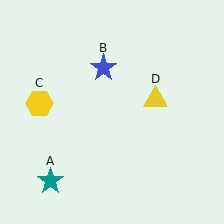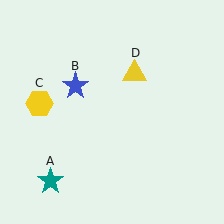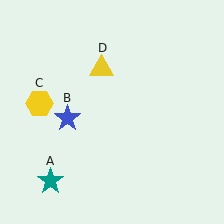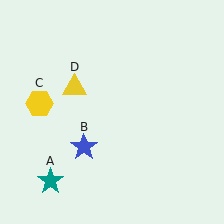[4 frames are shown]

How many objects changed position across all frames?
2 objects changed position: blue star (object B), yellow triangle (object D).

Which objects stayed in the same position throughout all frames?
Teal star (object A) and yellow hexagon (object C) remained stationary.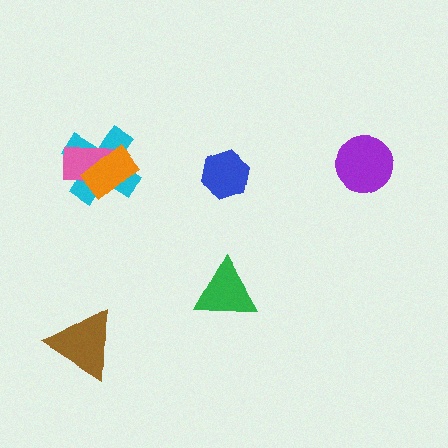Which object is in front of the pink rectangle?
The orange rectangle is in front of the pink rectangle.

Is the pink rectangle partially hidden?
Yes, it is partially covered by another shape.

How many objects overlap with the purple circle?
0 objects overlap with the purple circle.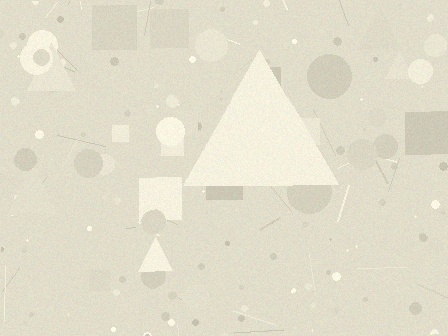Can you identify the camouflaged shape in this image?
The camouflaged shape is a triangle.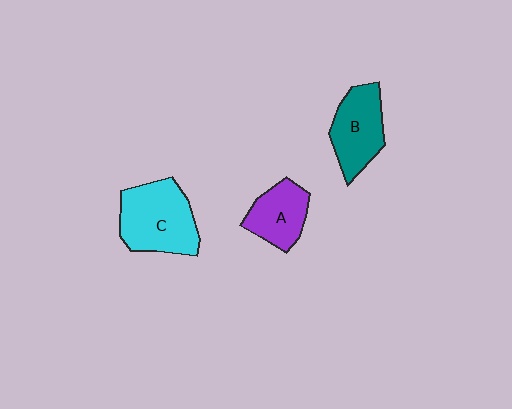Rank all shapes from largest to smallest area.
From largest to smallest: C (cyan), B (teal), A (purple).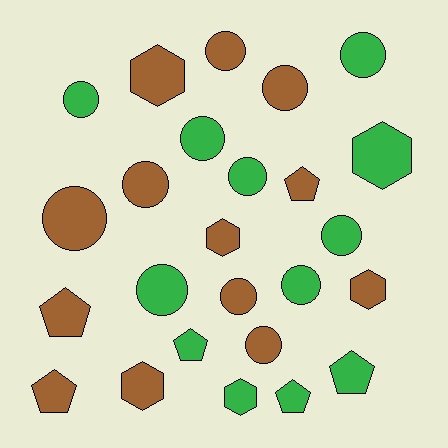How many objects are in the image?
There are 25 objects.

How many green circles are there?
There are 7 green circles.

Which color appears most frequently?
Brown, with 13 objects.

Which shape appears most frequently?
Circle, with 13 objects.